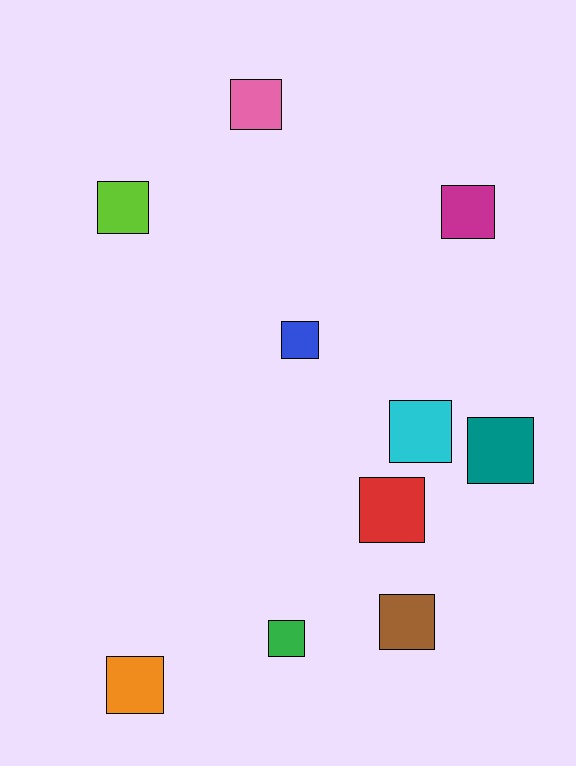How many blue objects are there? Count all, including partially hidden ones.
There is 1 blue object.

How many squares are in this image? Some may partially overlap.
There are 10 squares.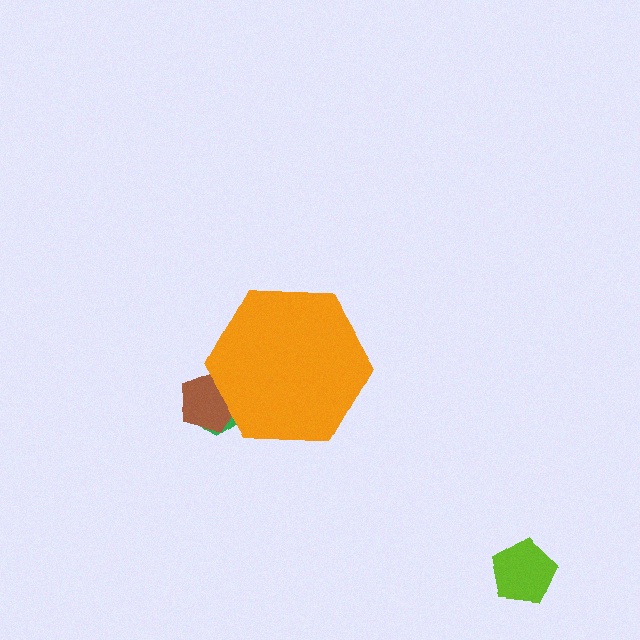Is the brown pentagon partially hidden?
Yes, the brown pentagon is partially hidden behind the orange hexagon.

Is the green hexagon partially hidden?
Yes, the green hexagon is partially hidden behind the orange hexagon.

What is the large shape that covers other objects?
An orange hexagon.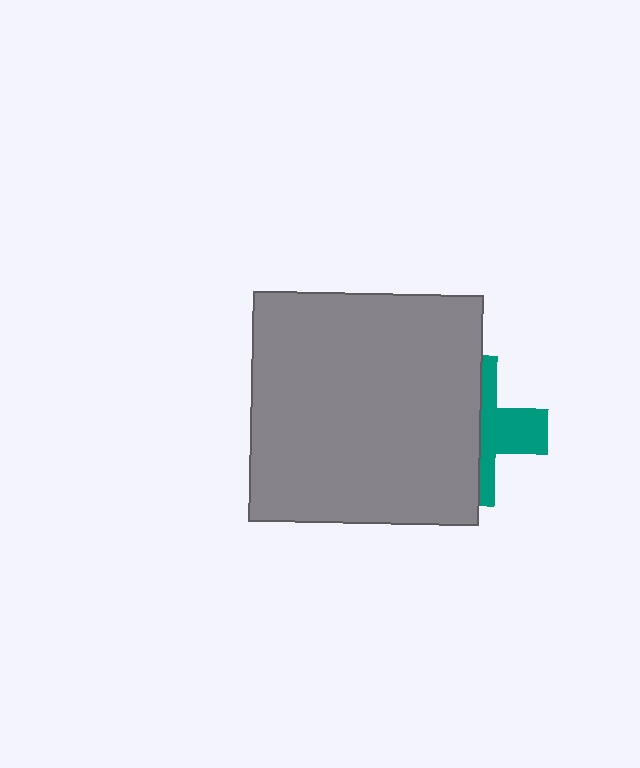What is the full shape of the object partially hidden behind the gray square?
The partially hidden object is a teal cross.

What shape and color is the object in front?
The object in front is a gray square.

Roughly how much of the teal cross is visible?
A small part of it is visible (roughly 41%).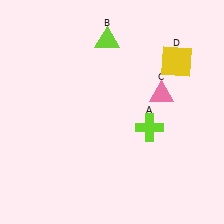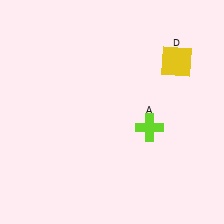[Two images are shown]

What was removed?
The lime triangle (B), the pink triangle (C) were removed in Image 2.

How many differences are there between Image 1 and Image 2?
There are 2 differences between the two images.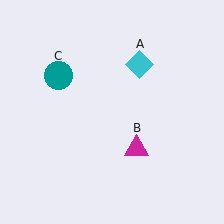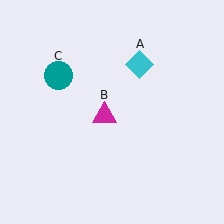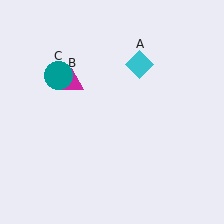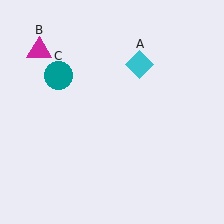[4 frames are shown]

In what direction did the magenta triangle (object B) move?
The magenta triangle (object B) moved up and to the left.